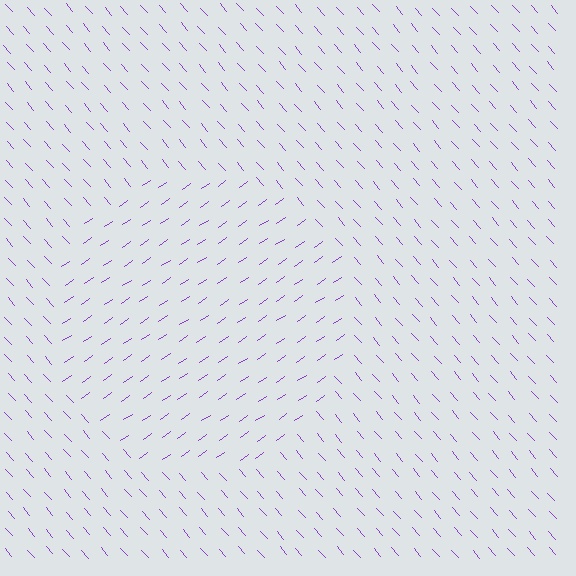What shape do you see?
I see a circle.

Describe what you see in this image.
The image is filled with small purple line segments. A circle region in the image has lines oriented differently from the surrounding lines, creating a visible texture boundary.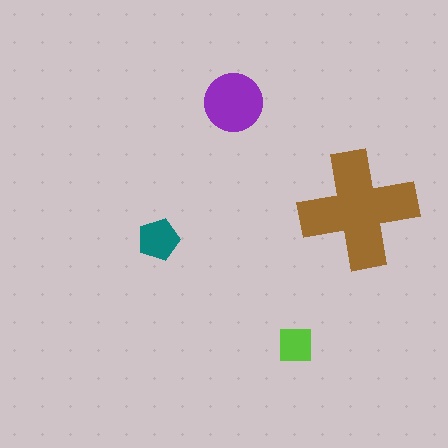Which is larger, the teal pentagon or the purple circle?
The purple circle.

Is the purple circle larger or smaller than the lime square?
Larger.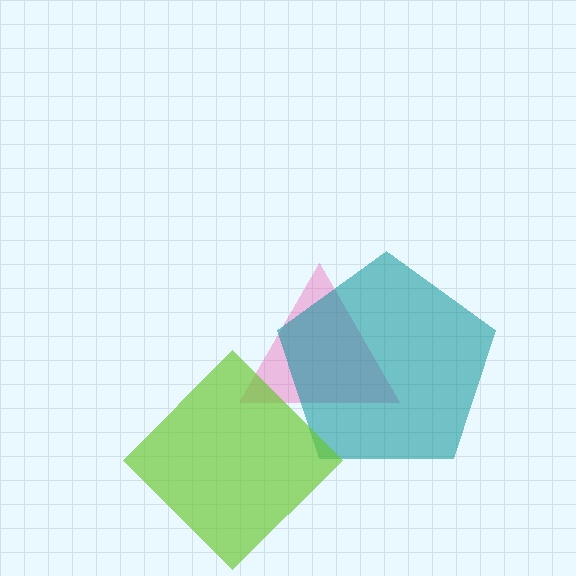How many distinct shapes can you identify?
There are 3 distinct shapes: a pink triangle, a teal pentagon, a lime diamond.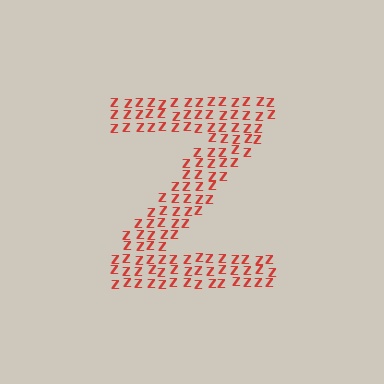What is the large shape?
The large shape is the letter Z.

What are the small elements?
The small elements are letter Z's.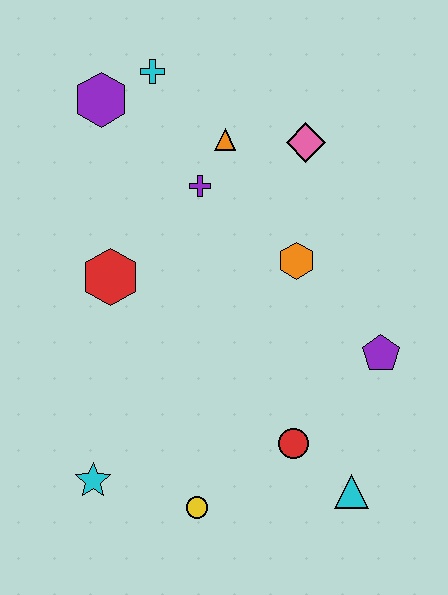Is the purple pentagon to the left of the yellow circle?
No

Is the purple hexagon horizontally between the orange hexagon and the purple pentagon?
No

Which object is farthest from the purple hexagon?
The cyan triangle is farthest from the purple hexagon.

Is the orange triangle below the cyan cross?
Yes